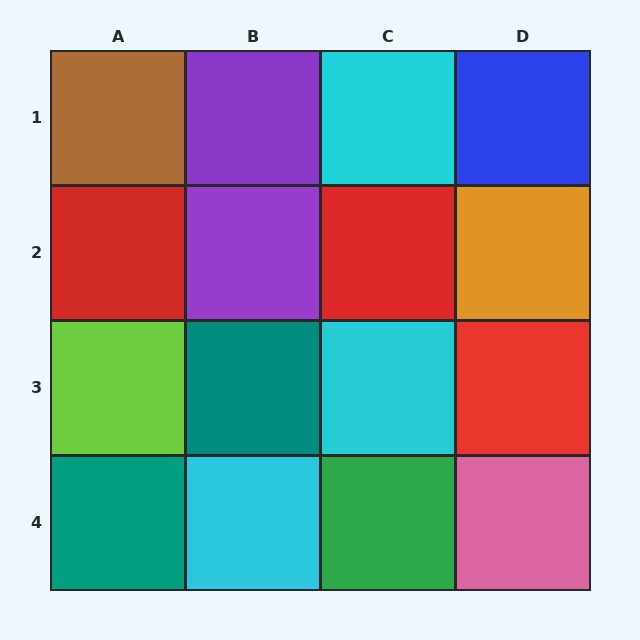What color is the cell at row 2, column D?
Orange.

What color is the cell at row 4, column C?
Green.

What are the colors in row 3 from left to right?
Lime, teal, cyan, red.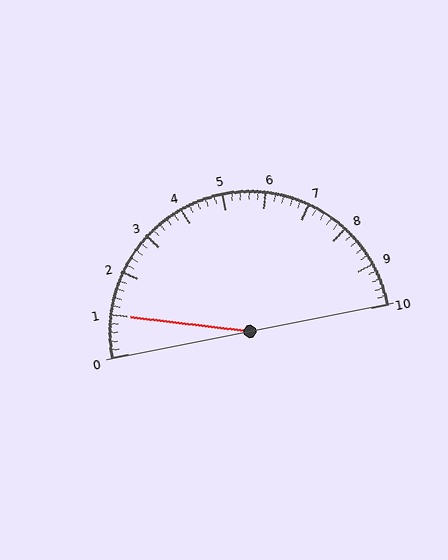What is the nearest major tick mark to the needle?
The nearest major tick mark is 1.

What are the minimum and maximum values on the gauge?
The gauge ranges from 0 to 10.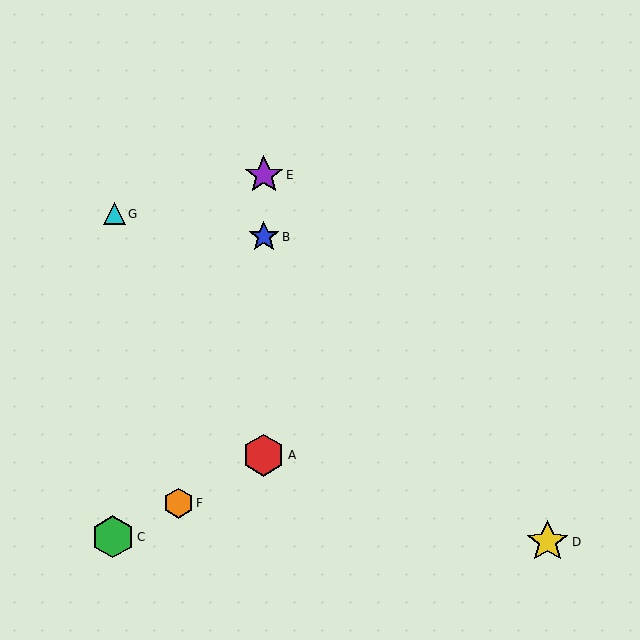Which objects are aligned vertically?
Objects A, B, E are aligned vertically.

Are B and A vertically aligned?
Yes, both are at x≈264.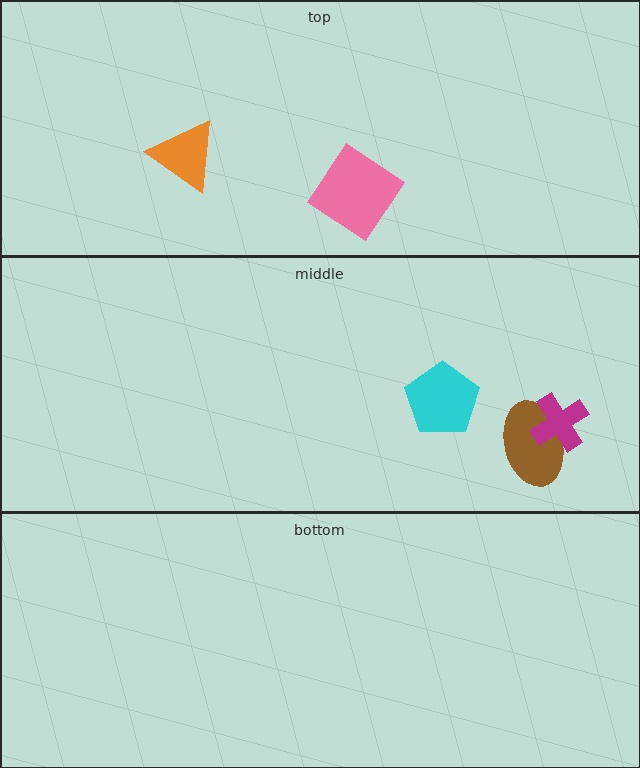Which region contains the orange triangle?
The top region.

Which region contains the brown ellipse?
The middle region.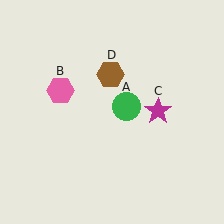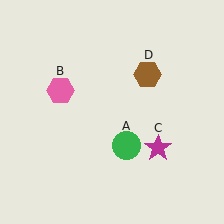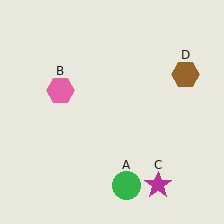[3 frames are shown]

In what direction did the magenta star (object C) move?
The magenta star (object C) moved down.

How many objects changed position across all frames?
3 objects changed position: green circle (object A), magenta star (object C), brown hexagon (object D).